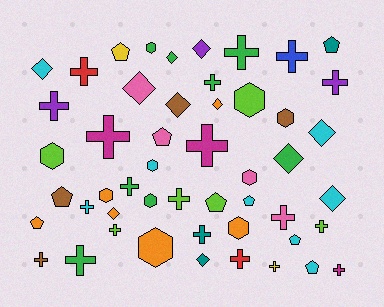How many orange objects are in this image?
There are 6 orange objects.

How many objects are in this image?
There are 50 objects.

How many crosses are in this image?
There are 20 crosses.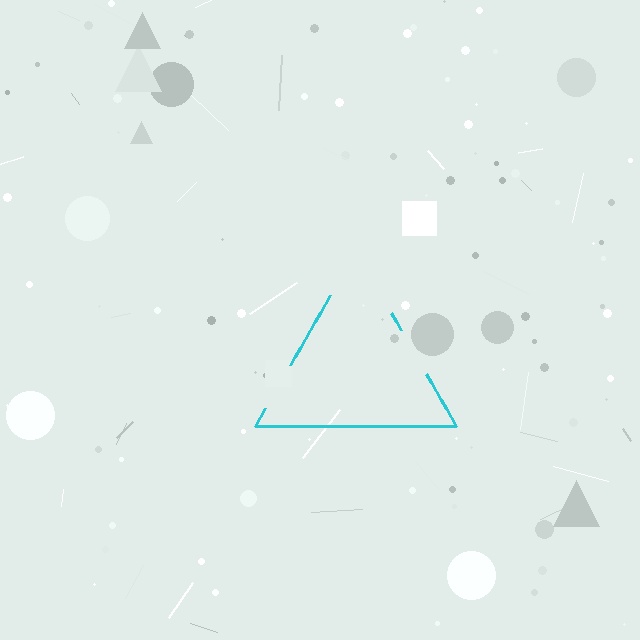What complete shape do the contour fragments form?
The contour fragments form a triangle.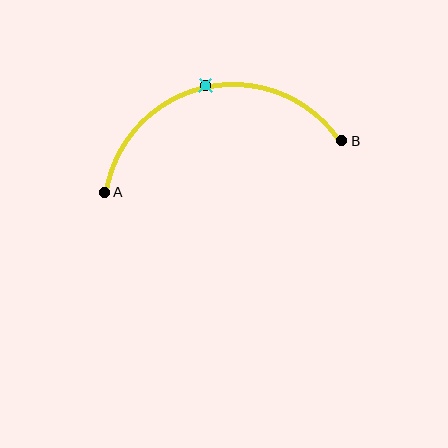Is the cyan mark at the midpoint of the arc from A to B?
Yes. The cyan mark lies on the arc at equal arc-length from both A and B — it is the arc midpoint.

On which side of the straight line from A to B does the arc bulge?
The arc bulges above the straight line connecting A and B.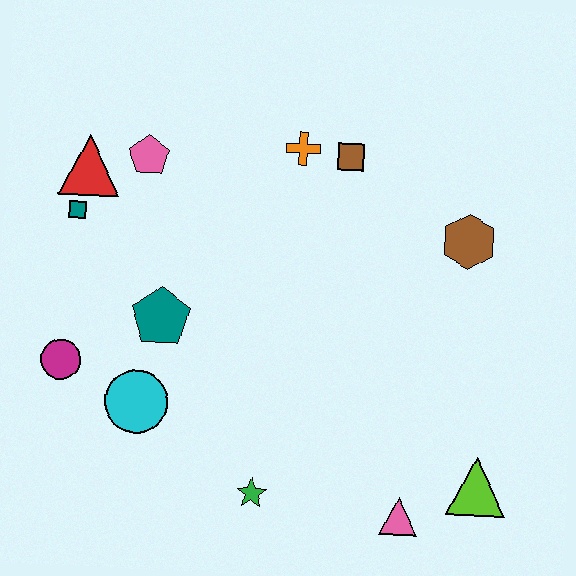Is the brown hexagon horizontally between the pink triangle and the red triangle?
No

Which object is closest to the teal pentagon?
The cyan circle is closest to the teal pentagon.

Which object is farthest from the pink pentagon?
The lime triangle is farthest from the pink pentagon.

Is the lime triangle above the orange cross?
No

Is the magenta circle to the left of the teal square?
Yes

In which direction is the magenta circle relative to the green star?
The magenta circle is to the left of the green star.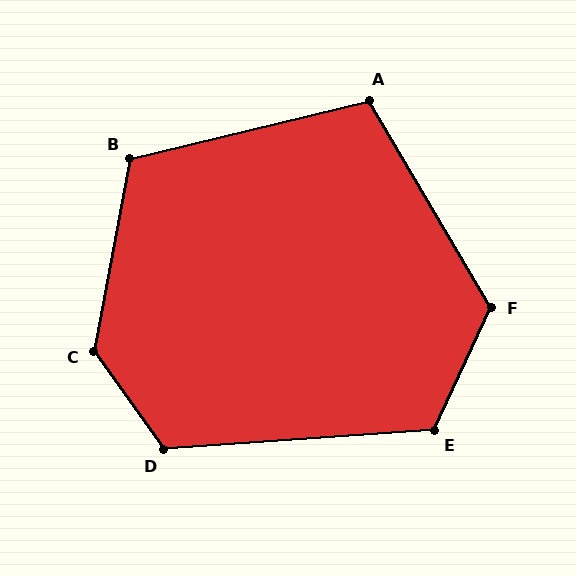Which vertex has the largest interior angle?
C, at approximately 134 degrees.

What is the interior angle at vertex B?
Approximately 114 degrees (obtuse).